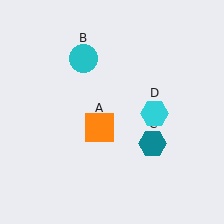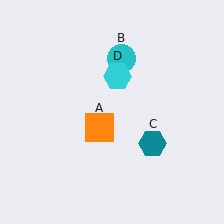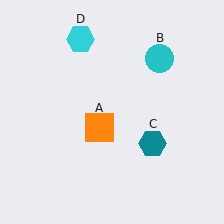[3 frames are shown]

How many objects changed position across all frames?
2 objects changed position: cyan circle (object B), cyan hexagon (object D).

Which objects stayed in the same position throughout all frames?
Orange square (object A) and teal hexagon (object C) remained stationary.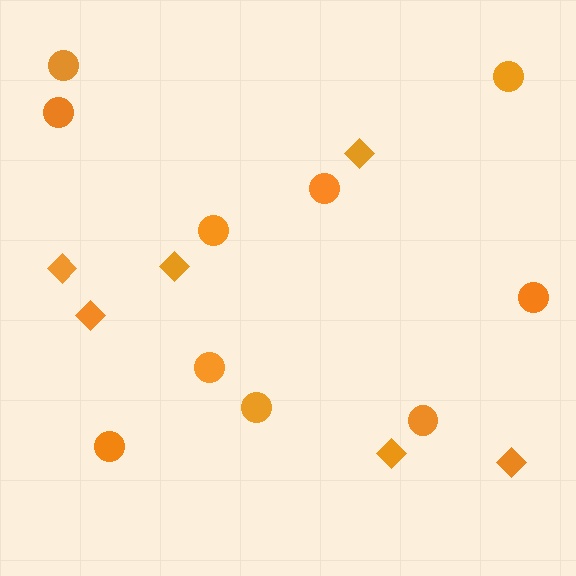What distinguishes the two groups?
There are 2 groups: one group of circles (10) and one group of diamonds (6).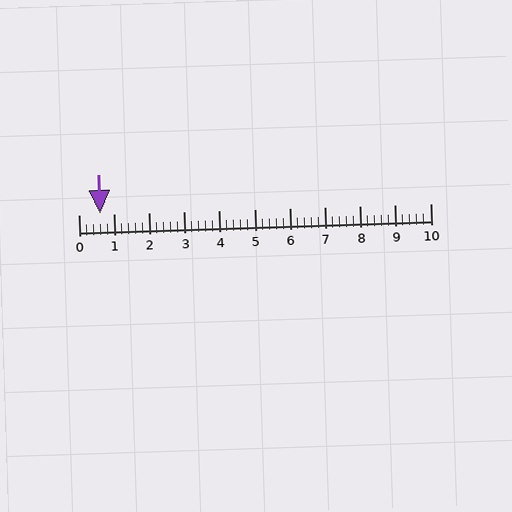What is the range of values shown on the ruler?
The ruler shows values from 0 to 10.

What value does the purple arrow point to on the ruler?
The purple arrow points to approximately 0.6.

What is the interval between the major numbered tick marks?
The major tick marks are spaced 1 units apart.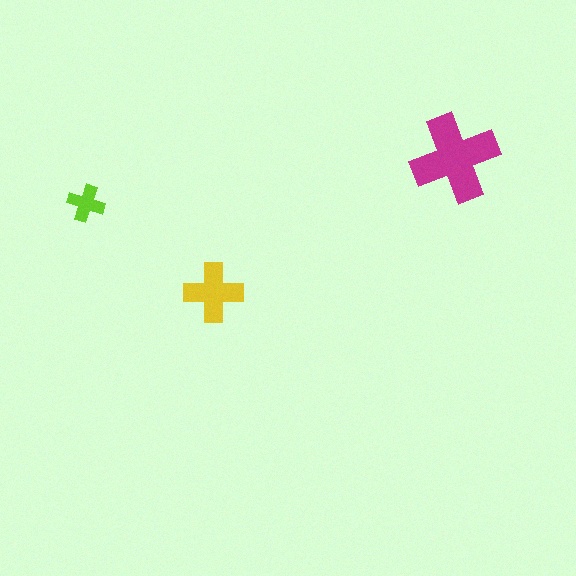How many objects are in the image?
There are 3 objects in the image.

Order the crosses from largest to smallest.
the magenta one, the yellow one, the lime one.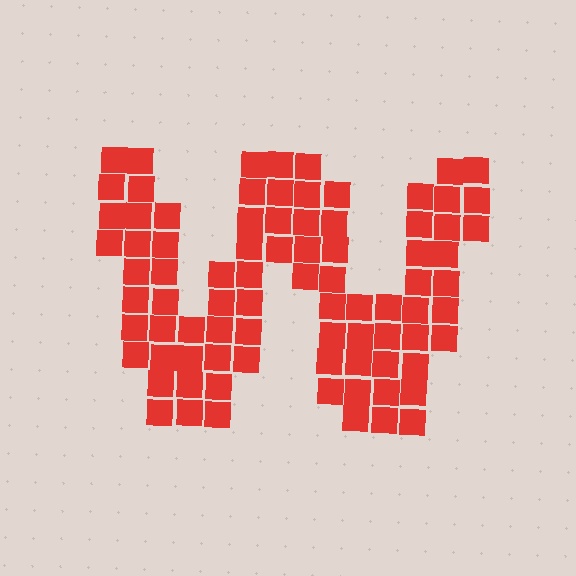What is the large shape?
The large shape is the letter W.